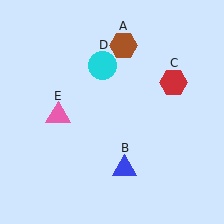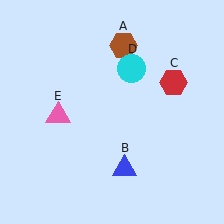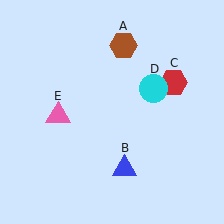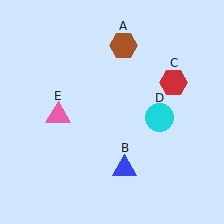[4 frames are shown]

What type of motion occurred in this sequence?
The cyan circle (object D) rotated clockwise around the center of the scene.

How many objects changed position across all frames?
1 object changed position: cyan circle (object D).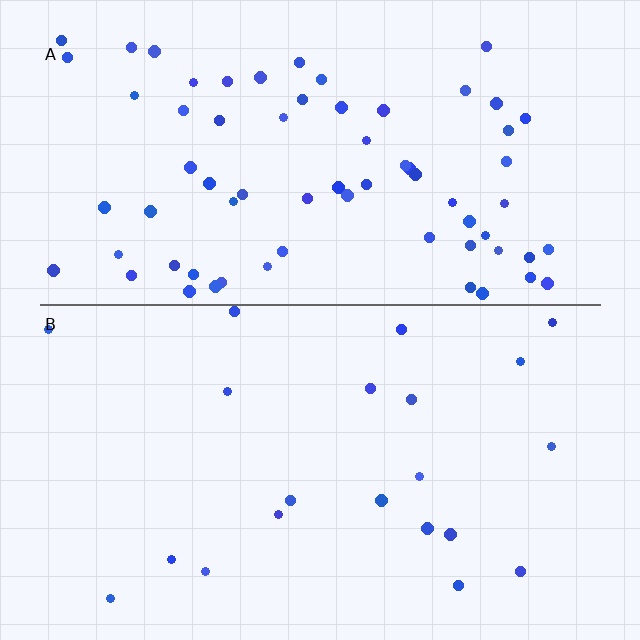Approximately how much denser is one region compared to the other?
Approximately 3.3× — region A over region B.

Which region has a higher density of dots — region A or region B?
A (the top).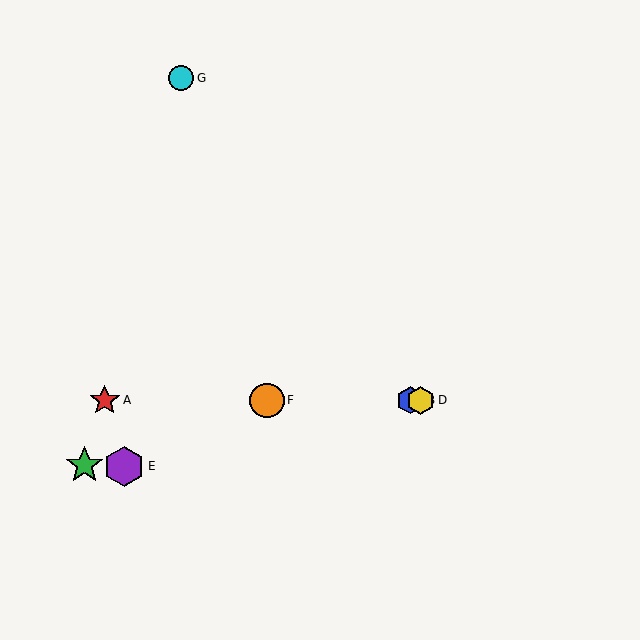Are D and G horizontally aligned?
No, D is at y≈400 and G is at y≈78.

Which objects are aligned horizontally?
Objects A, B, D, F are aligned horizontally.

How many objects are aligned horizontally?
4 objects (A, B, D, F) are aligned horizontally.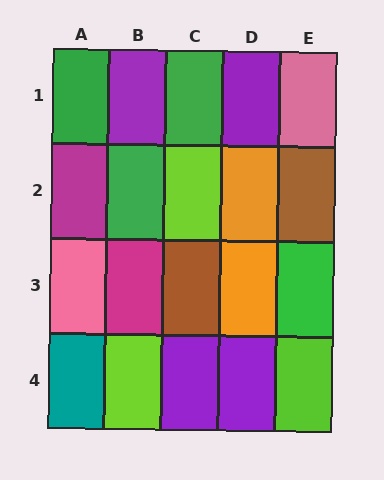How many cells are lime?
3 cells are lime.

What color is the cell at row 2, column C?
Lime.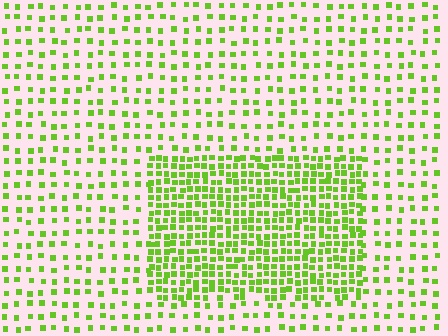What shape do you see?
I see a rectangle.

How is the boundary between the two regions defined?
The boundary is defined by a change in element density (approximately 2.4x ratio). All elements are the same color, size, and shape.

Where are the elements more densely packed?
The elements are more densely packed inside the rectangle boundary.